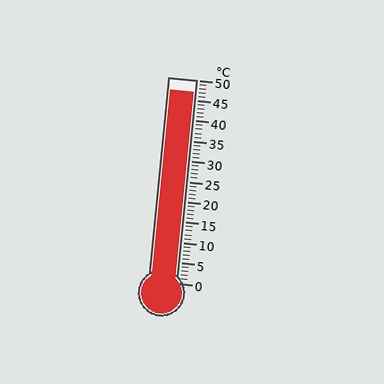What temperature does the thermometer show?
The thermometer shows approximately 47°C.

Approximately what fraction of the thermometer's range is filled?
The thermometer is filled to approximately 95% of its range.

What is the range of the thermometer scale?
The thermometer scale ranges from 0°C to 50°C.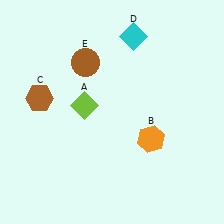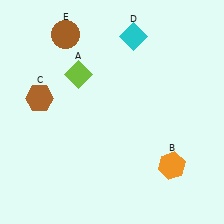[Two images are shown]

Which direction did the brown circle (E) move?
The brown circle (E) moved up.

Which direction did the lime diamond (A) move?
The lime diamond (A) moved up.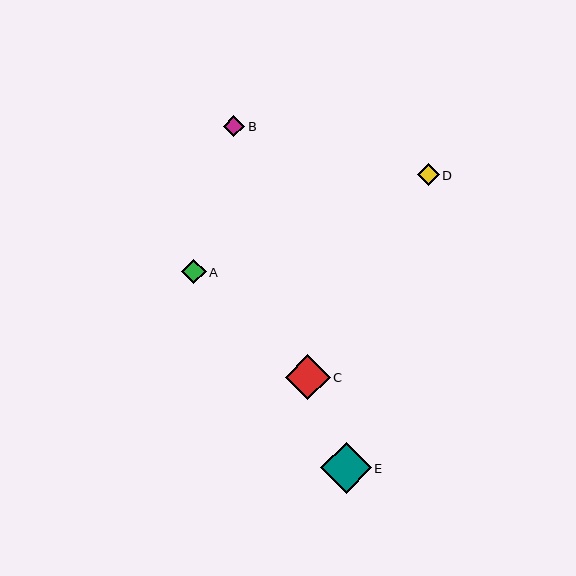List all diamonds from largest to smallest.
From largest to smallest: E, C, A, D, B.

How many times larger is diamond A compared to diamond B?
Diamond A is approximately 1.1 times the size of diamond B.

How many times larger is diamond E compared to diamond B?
Diamond E is approximately 2.4 times the size of diamond B.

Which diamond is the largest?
Diamond E is the largest with a size of approximately 50 pixels.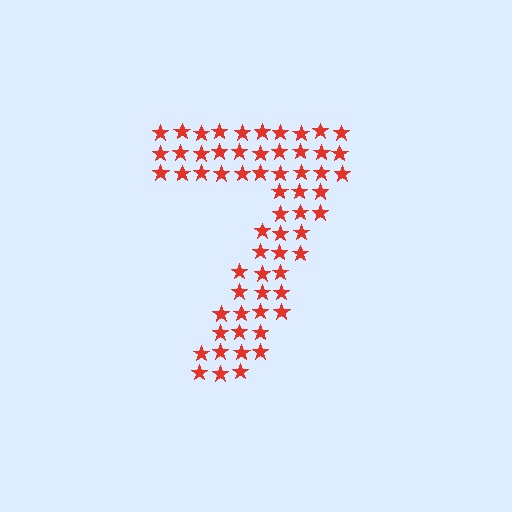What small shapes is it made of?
It is made of small stars.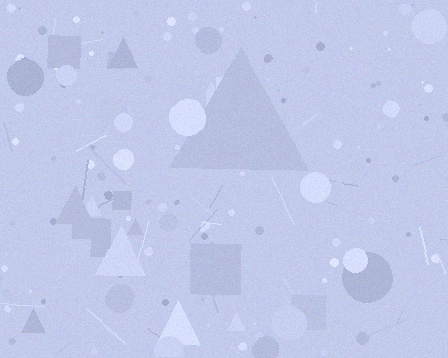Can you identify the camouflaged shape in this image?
The camouflaged shape is a triangle.